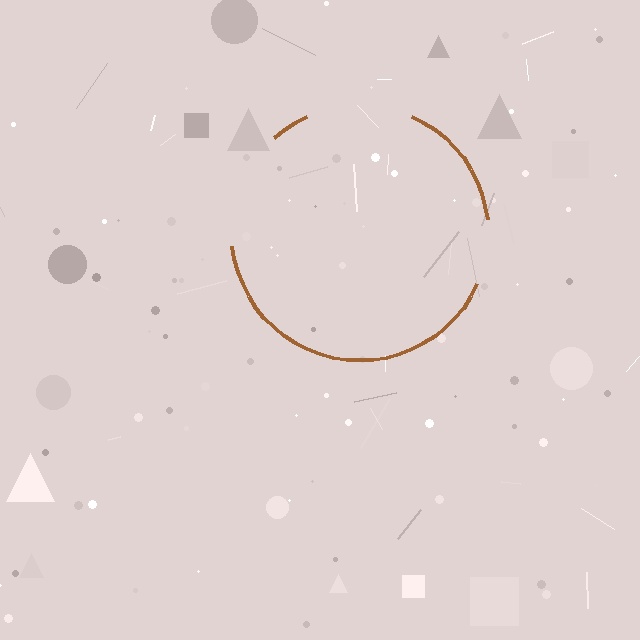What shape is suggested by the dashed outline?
The dashed outline suggests a circle.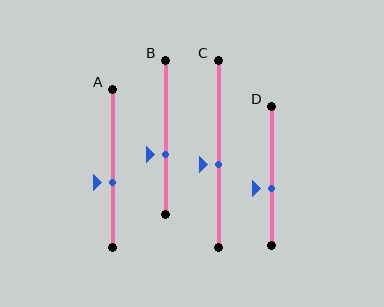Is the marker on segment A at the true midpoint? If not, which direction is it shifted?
No, the marker on segment A is shifted downward by about 9% of the segment length.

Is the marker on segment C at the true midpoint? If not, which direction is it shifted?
No, the marker on segment C is shifted downward by about 6% of the segment length.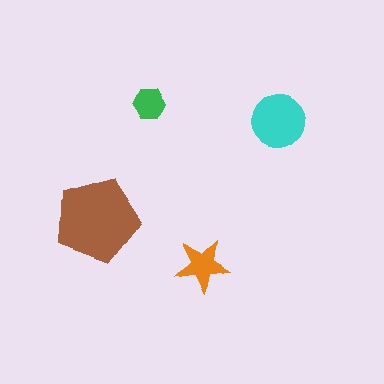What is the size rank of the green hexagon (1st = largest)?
4th.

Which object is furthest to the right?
The cyan circle is rightmost.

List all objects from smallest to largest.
The green hexagon, the orange star, the cyan circle, the brown pentagon.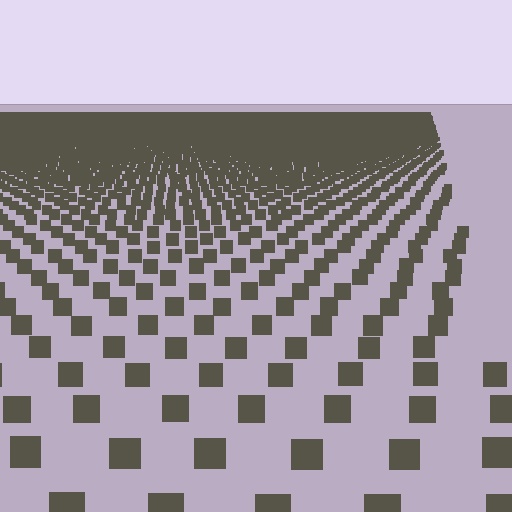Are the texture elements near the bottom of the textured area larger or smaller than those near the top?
Larger. Near the bottom, elements are closer to the viewer and appear at a bigger on-screen size.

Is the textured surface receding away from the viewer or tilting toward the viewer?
The surface is receding away from the viewer. Texture elements get smaller and denser toward the top.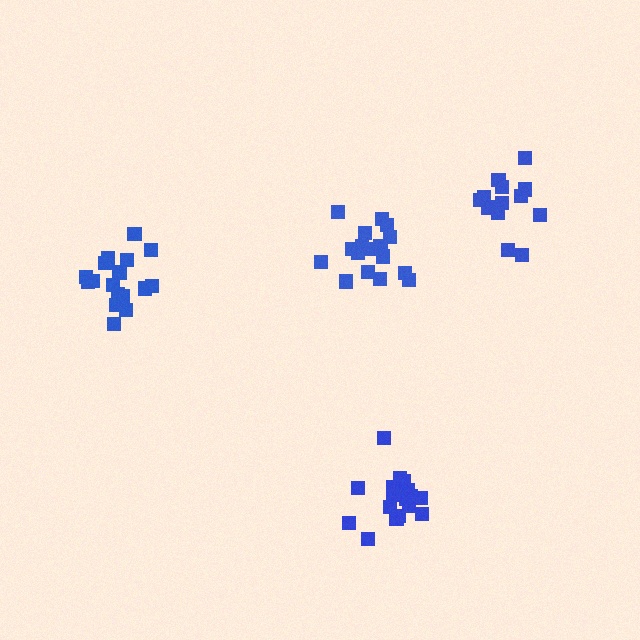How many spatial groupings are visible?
There are 4 spatial groupings.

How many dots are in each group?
Group 1: 17 dots, Group 2: 17 dots, Group 3: 13 dots, Group 4: 18 dots (65 total).